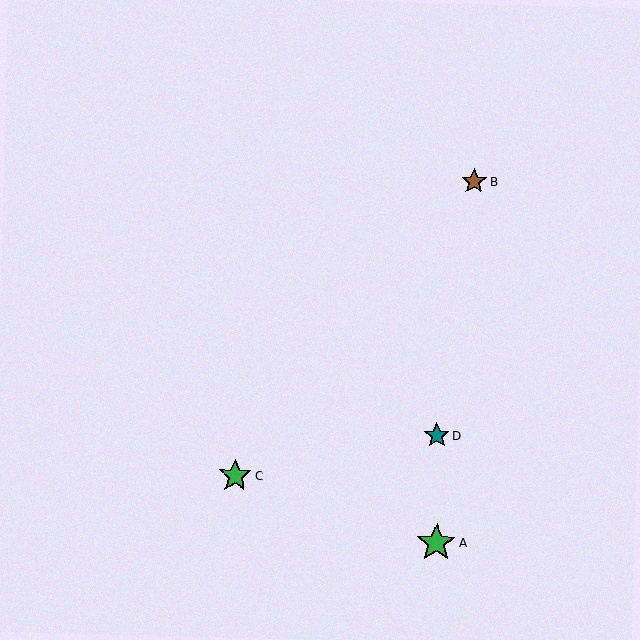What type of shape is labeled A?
Shape A is a green star.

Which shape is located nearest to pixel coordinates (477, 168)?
The brown star (labeled B) at (474, 181) is nearest to that location.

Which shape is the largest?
The green star (labeled A) is the largest.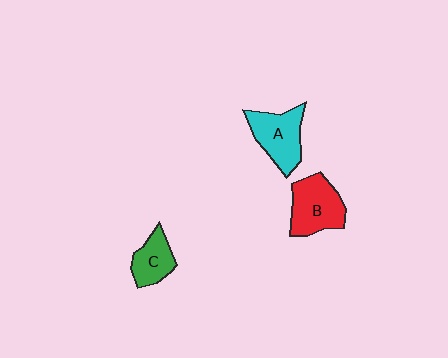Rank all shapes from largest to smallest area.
From largest to smallest: B (red), A (cyan), C (green).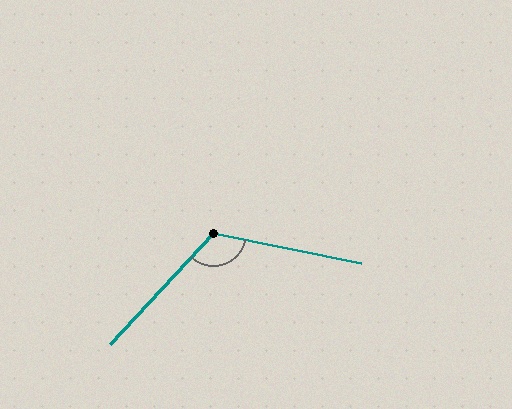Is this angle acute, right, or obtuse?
It is obtuse.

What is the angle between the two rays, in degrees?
Approximately 122 degrees.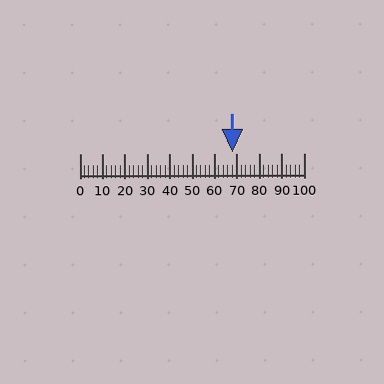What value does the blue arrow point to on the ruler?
The blue arrow points to approximately 68.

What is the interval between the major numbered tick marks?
The major tick marks are spaced 10 units apart.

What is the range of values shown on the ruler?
The ruler shows values from 0 to 100.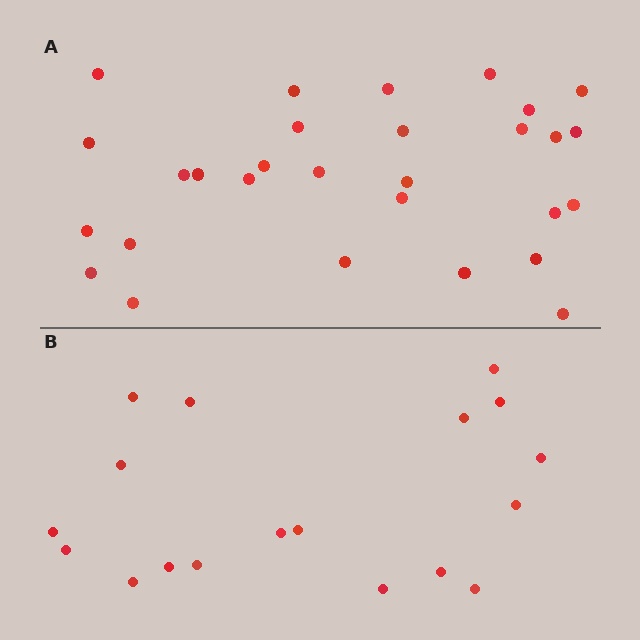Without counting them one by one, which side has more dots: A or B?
Region A (the top region) has more dots.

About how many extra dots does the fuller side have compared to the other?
Region A has roughly 12 or so more dots than region B.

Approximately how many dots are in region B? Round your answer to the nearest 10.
About 20 dots. (The exact count is 18, which rounds to 20.)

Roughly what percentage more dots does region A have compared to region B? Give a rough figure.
About 60% more.